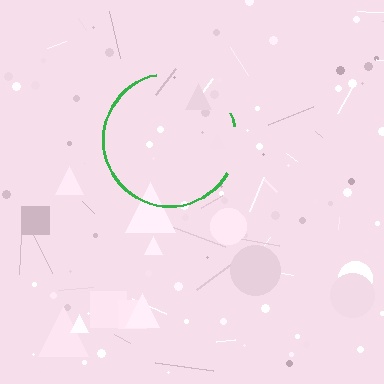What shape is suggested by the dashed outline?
The dashed outline suggests a circle.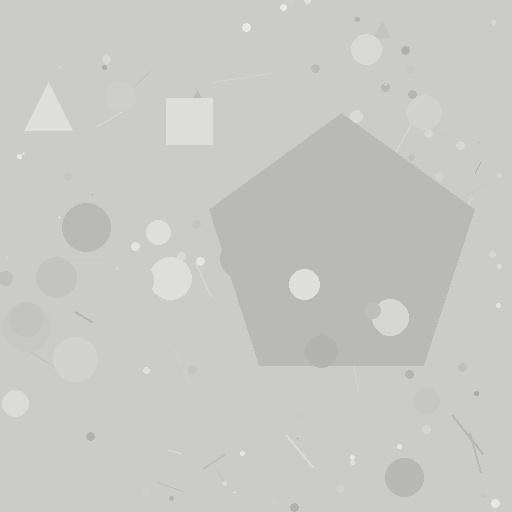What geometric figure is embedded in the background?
A pentagon is embedded in the background.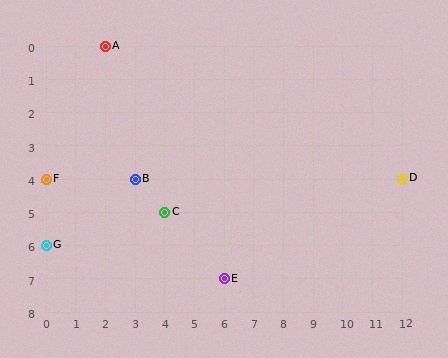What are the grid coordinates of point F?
Point F is at grid coordinates (0, 4).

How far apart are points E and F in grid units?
Points E and F are 6 columns and 3 rows apart (about 6.7 grid units diagonally).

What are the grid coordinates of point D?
Point D is at grid coordinates (12, 4).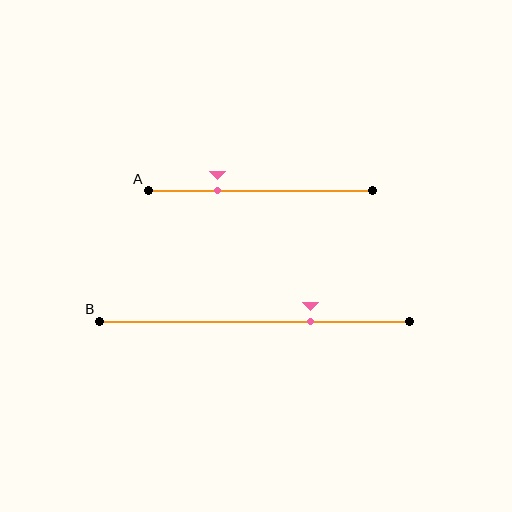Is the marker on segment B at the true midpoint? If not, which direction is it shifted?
No, the marker on segment B is shifted to the right by about 18% of the segment length.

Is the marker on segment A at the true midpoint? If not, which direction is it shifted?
No, the marker on segment A is shifted to the left by about 19% of the segment length.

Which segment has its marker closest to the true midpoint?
Segment B has its marker closest to the true midpoint.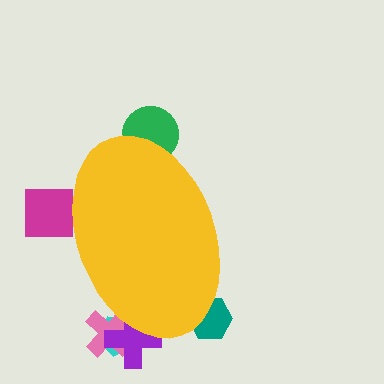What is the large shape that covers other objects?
A yellow ellipse.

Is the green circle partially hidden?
Yes, the green circle is partially hidden behind the yellow ellipse.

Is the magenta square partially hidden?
Yes, the magenta square is partially hidden behind the yellow ellipse.